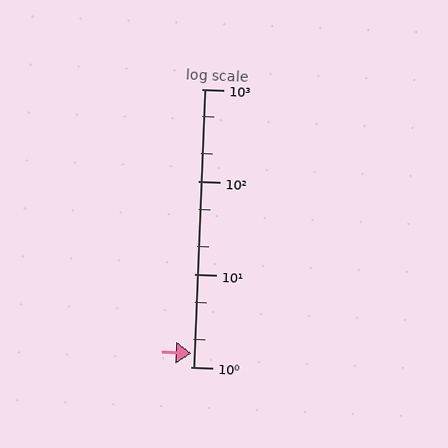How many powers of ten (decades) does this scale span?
The scale spans 3 decades, from 1 to 1000.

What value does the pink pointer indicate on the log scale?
The pointer indicates approximately 1.4.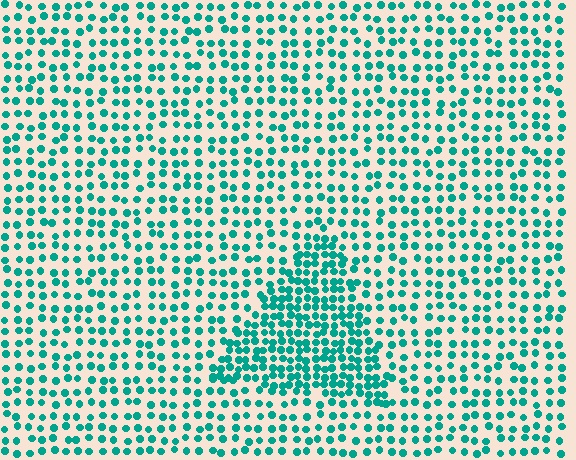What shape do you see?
I see a triangle.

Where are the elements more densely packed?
The elements are more densely packed inside the triangle boundary.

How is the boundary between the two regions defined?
The boundary is defined by a change in element density (approximately 1.9x ratio). All elements are the same color, size, and shape.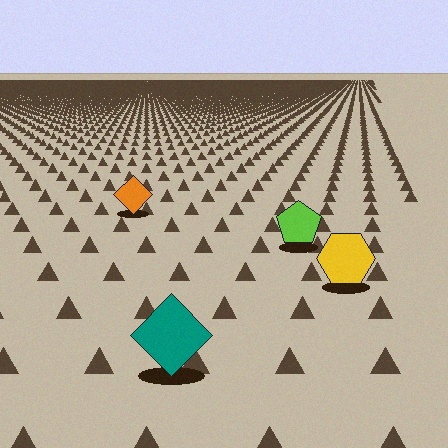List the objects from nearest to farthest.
From nearest to farthest: the teal diamond, the yellow hexagon, the lime pentagon, the orange diamond.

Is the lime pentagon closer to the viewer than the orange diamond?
Yes. The lime pentagon is closer — you can tell from the texture gradient: the ground texture is coarser near it.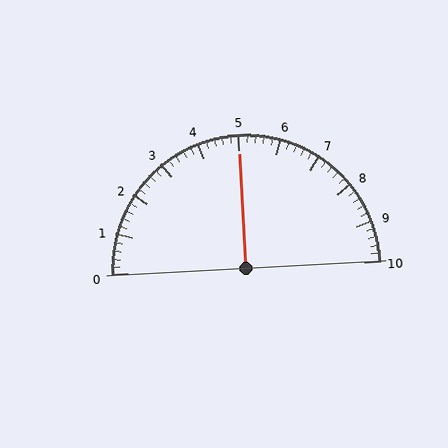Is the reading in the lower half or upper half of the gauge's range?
The reading is in the upper half of the range (0 to 10).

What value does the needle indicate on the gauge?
The needle indicates approximately 5.0.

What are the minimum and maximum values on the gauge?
The gauge ranges from 0 to 10.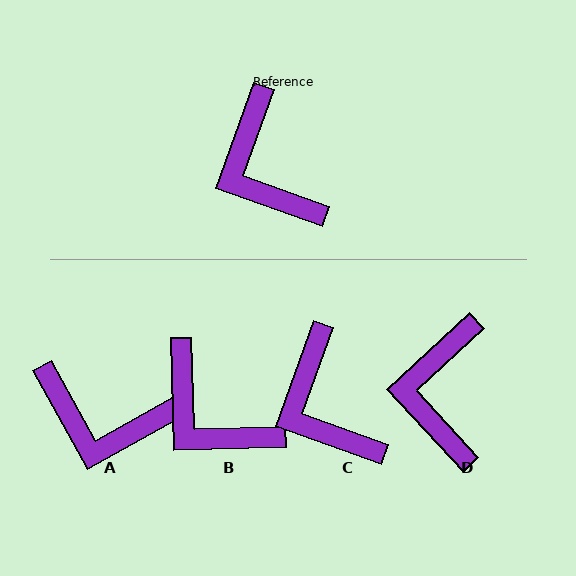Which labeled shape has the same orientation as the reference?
C.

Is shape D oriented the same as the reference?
No, it is off by about 28 degrees.